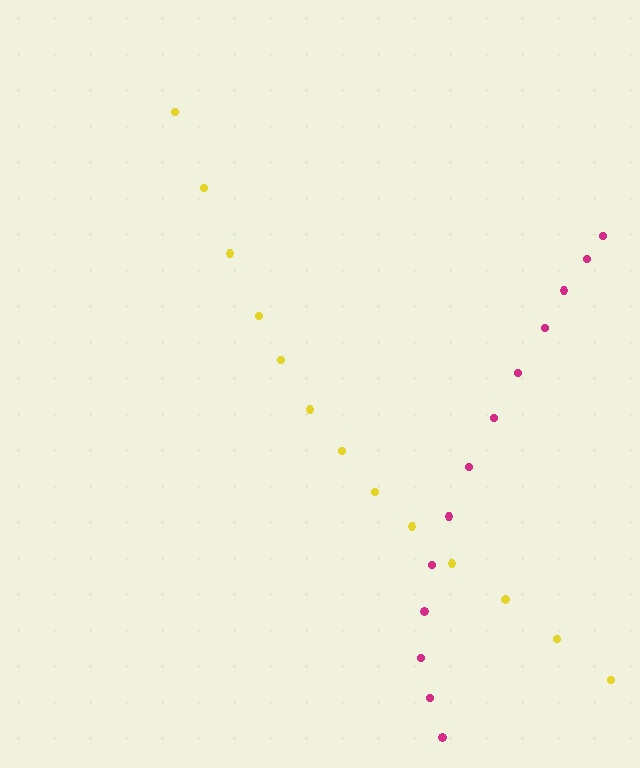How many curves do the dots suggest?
There are 2 distinct paths.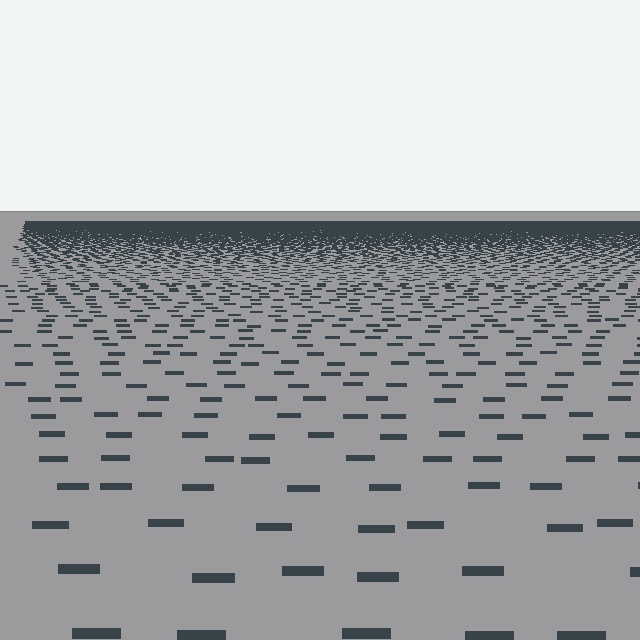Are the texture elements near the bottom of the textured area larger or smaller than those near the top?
Larger. Near the bottom, elements are closer to the viewer and appear at a bigger on-screen size.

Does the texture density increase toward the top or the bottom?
Density increases toward the top.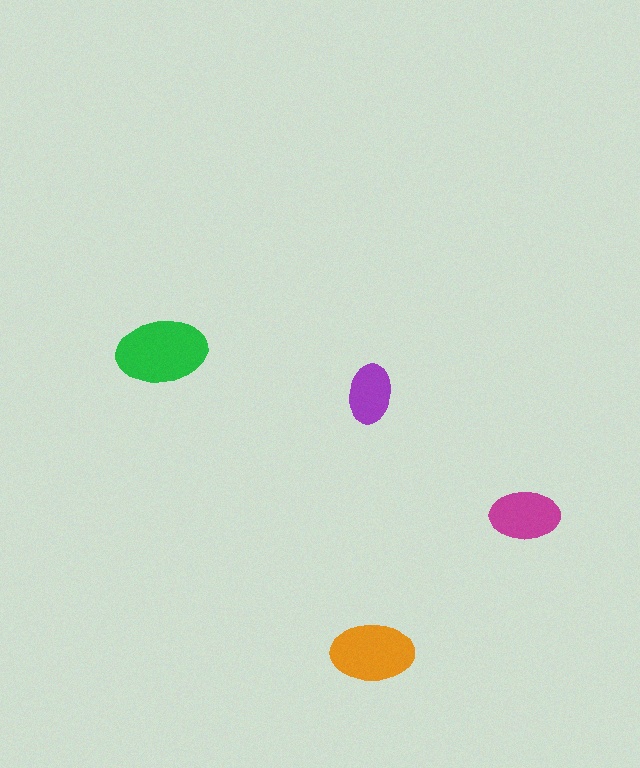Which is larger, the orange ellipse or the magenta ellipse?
The orange one.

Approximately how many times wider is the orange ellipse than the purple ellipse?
About 1.5 times wider.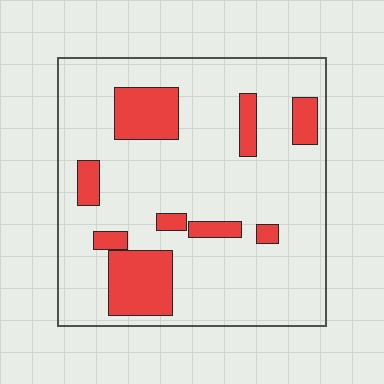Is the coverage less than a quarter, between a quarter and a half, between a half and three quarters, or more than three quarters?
Less than a quarter.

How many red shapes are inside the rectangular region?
9.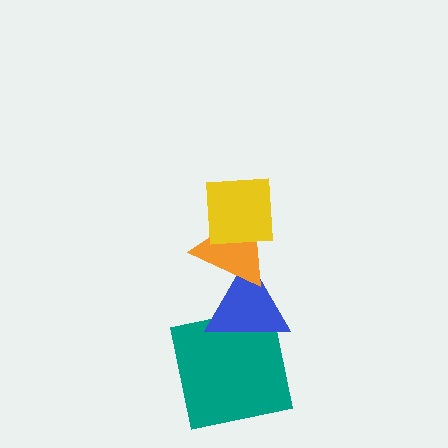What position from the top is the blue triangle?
The blue triangle is 3rd from the top.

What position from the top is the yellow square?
The yellow square is 1st from the top.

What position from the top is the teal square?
The teal square is 4th from the top.